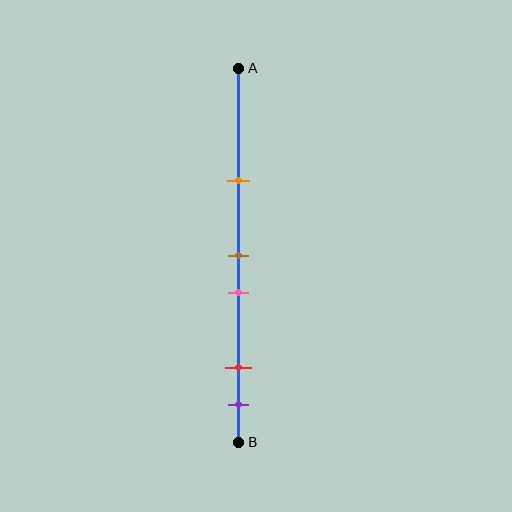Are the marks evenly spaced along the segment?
No, the marks are not evenly spaced.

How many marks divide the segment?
There are 5 marks dividing the segment.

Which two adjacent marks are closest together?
The brown and pink marks are the closest adjacent pair.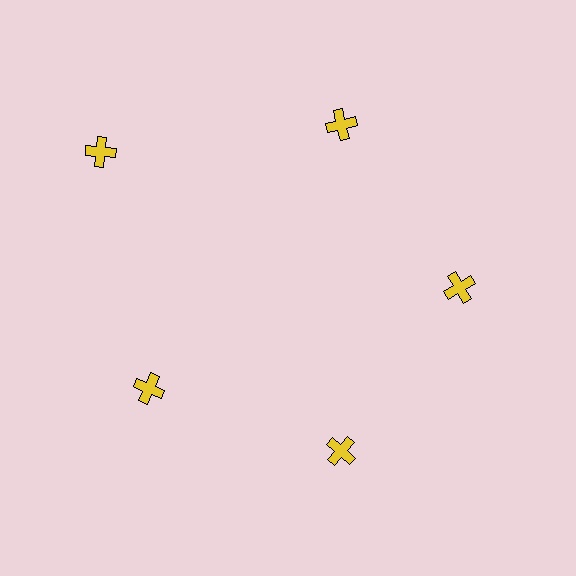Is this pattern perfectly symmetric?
No. The 5 yellow crosses are arranged in a ring, but one element near the 10 o'clock position is pushed outward from the center, breaking the 5-fold rotational symmetry.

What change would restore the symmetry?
The symmetry would be restored by moving it inward, back onto the ring so that all 5 crosses sit at equal angles and equal distance from the center.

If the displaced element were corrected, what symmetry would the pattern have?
It would have 5-fold rotational symmetry — the pattern would map onto itself every 72 degrees.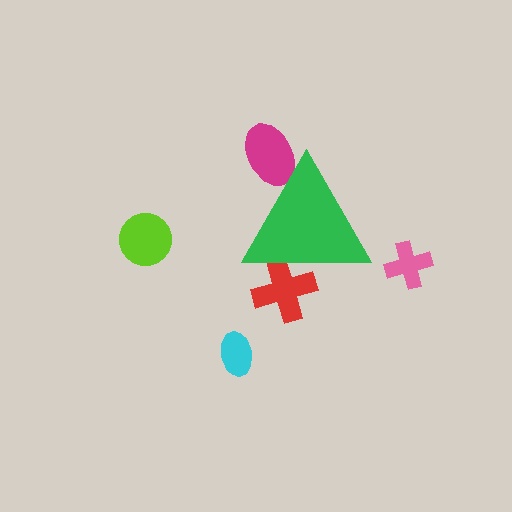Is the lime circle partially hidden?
No, the lime circle is fully visible.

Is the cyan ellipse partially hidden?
No, the cyan ellipse is fully visible.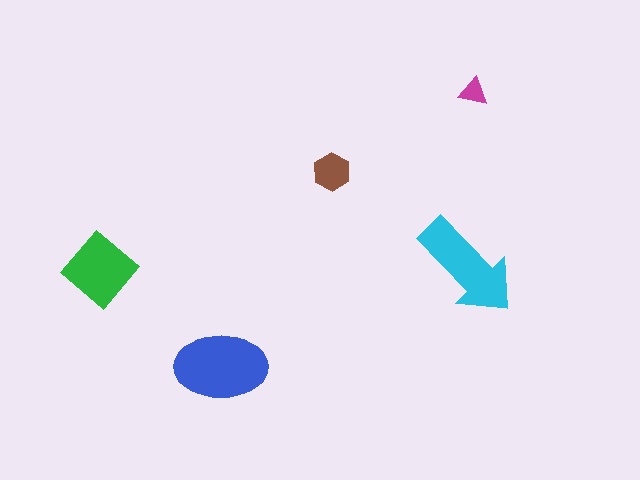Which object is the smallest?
The magenta triangle.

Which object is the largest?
The blue ellipse.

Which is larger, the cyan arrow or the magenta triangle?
The cyan arrow.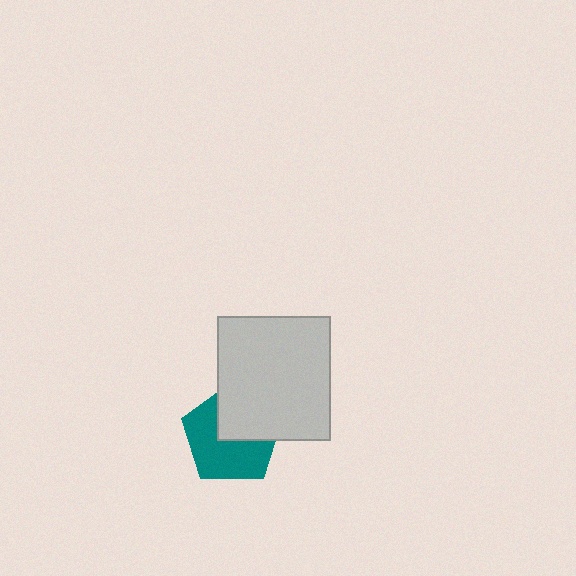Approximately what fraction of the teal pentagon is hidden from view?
Roughly 41% of the teal pentagon is hidden behind the light gray rectangle.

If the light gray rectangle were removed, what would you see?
You would see the complete teal pentagon.